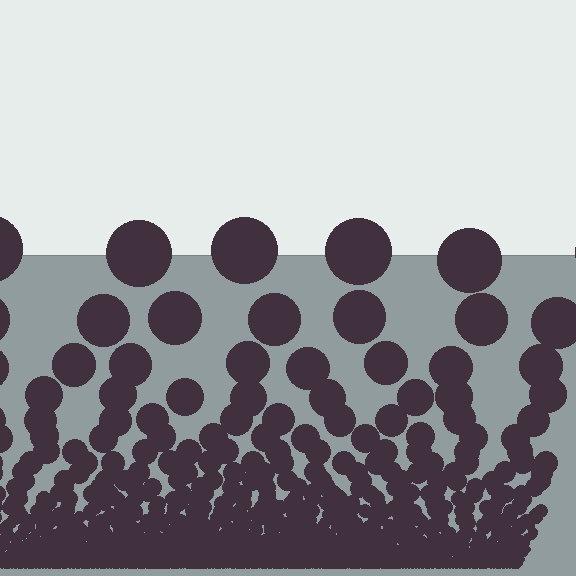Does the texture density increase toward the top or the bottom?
Density increases toward the bottom.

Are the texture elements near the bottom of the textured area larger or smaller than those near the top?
Smaller. The gradient is inverted — elements near the bottom are smaller and denser.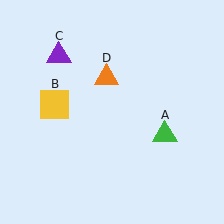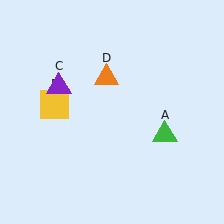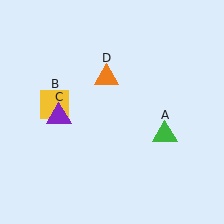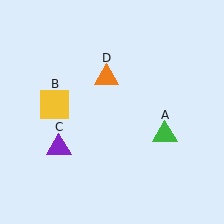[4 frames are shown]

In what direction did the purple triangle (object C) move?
The purple triangle (object C) moved down.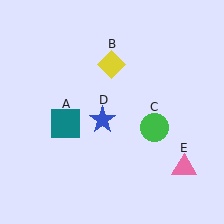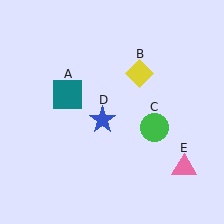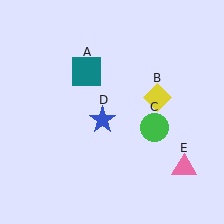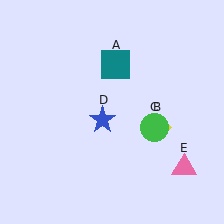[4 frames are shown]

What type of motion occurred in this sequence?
The teal square (object A), yellow diamond (object B) rotated clockwise around the center of the scene.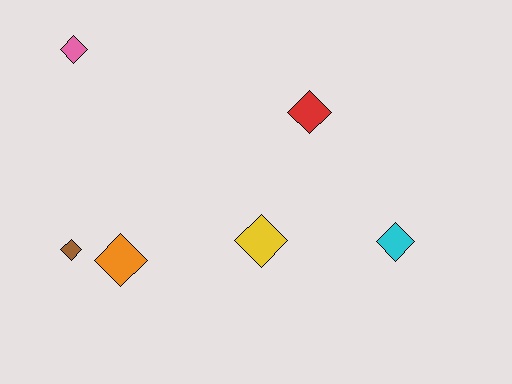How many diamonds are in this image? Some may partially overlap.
There are 6 diamonds.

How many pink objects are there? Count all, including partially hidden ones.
There is 1 pink object.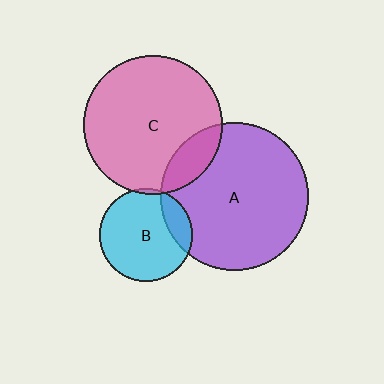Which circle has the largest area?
Circle A (purple).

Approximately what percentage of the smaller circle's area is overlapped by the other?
Approximately 5%.